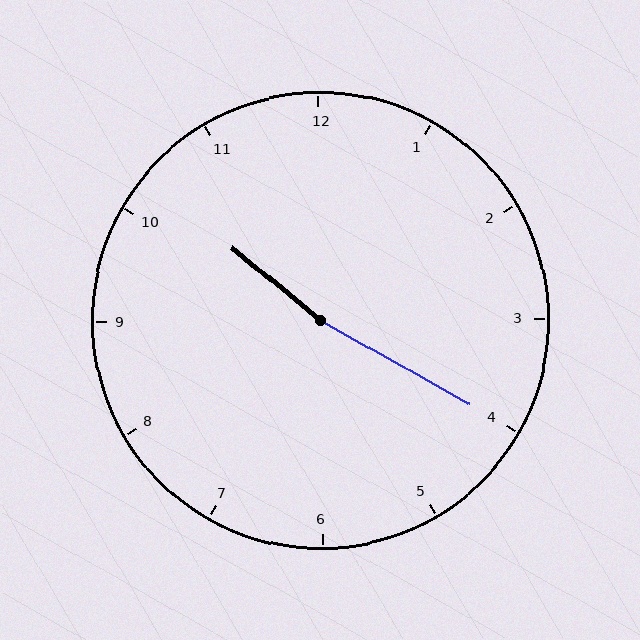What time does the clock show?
10:20.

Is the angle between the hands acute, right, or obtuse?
It is obtuse.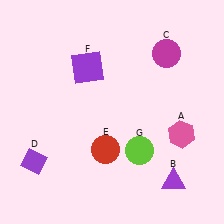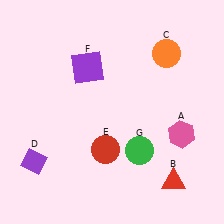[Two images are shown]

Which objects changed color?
B changed from purple to red. C changed from magenta to orange. G changed from lime to green.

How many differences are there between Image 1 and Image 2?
There are 3 differences between the two images.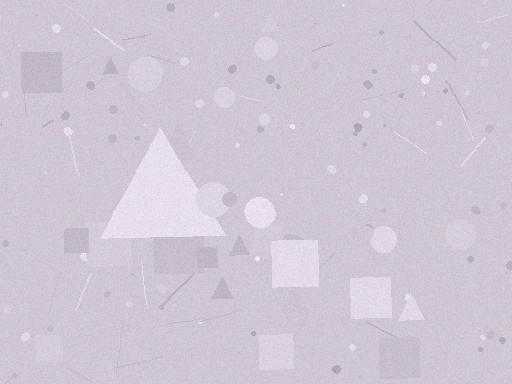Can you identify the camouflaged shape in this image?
The camouflaged shape is a triangle.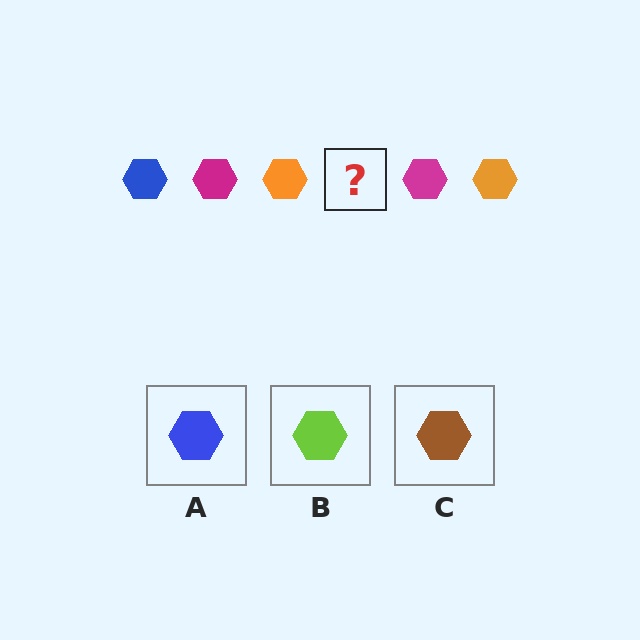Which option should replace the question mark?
Option A.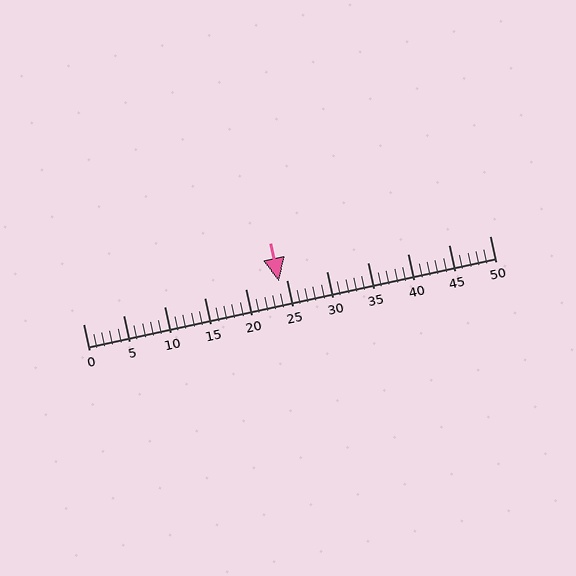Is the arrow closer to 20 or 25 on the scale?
The arrow is closer to 25.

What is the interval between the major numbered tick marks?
The major tick marks are spaced 5 units apart.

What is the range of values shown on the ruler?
The ruler shows values from 0 to 50.